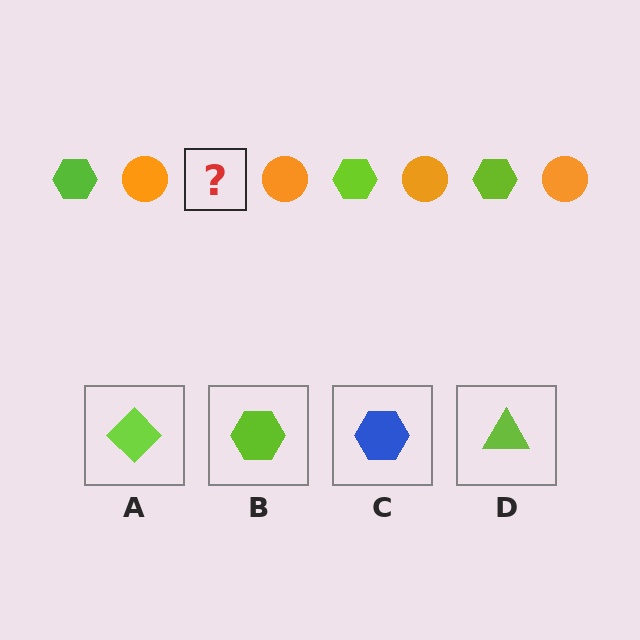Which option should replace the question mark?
Option B.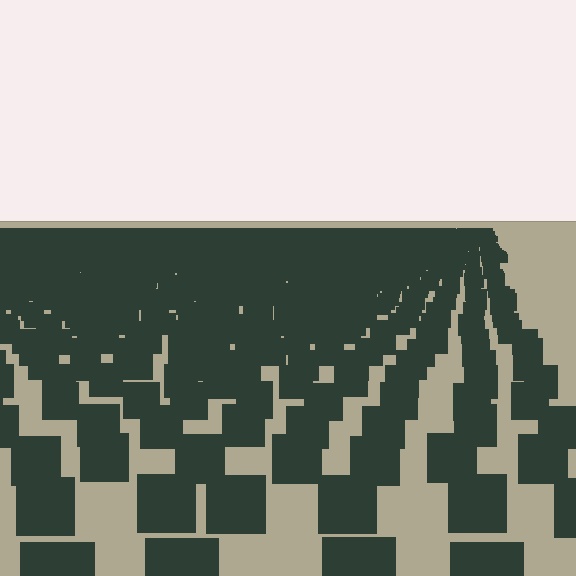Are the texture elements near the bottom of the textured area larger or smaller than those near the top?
Larger. Near the bottom, elements are closer to the viewer and appear at a bigger on-screen size.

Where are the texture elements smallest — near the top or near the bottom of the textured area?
Near the top.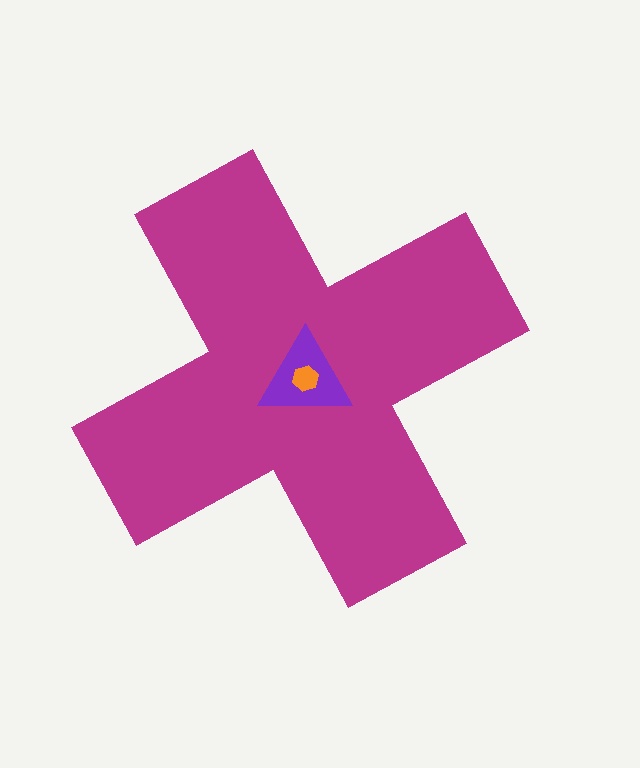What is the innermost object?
The orange hexagon.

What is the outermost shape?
The magenta cross.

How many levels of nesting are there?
3.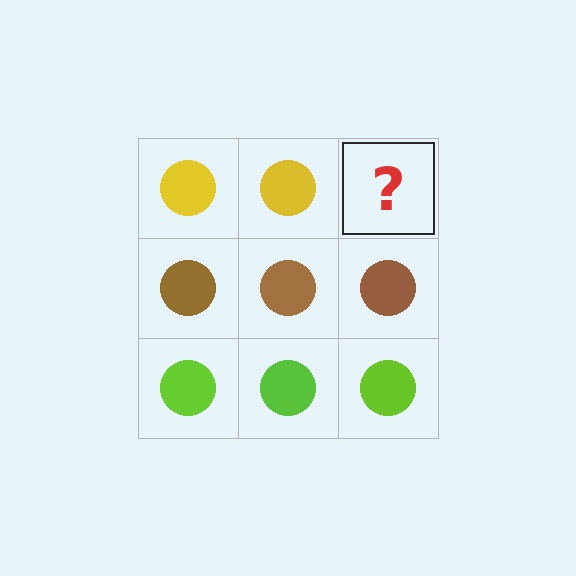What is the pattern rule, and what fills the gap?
The rule is that each row has a consistent color. The gap should be filled with a yellow circle.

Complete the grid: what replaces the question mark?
The question mark should be replaced with a yellow circle.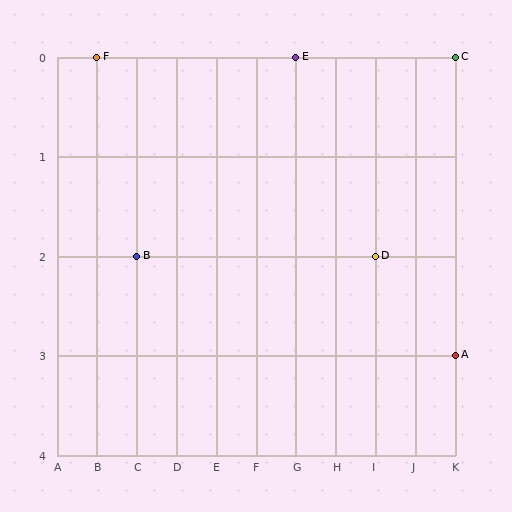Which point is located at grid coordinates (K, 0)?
Point C is at (K, 0).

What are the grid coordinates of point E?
Point E is at grid coordinates (G, 0).